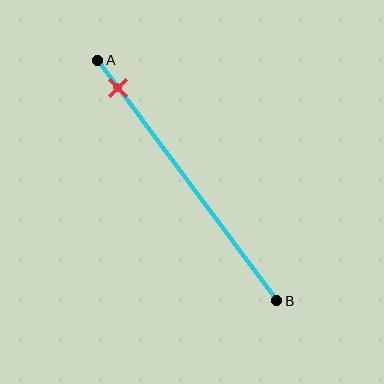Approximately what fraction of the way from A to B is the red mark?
The red mark is approximately 10% of the way from A to B.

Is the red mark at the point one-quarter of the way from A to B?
No, the mark is at about 10% from A, not at the 25% one-quarter point.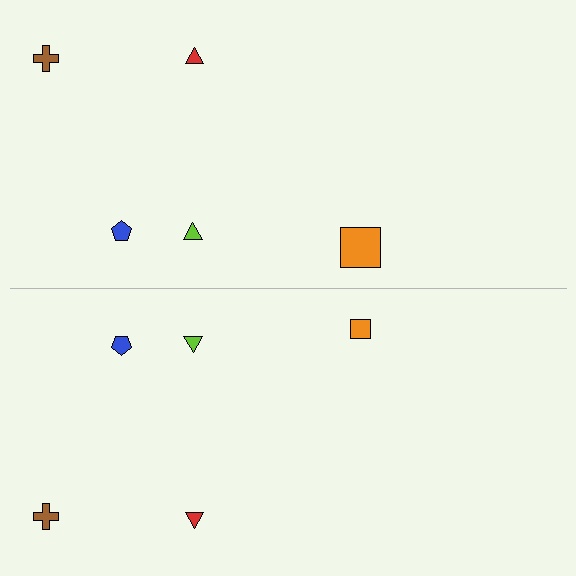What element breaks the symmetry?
The orange square on the bottom side has a different size than its mirror counterpart.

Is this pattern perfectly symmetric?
No, the pattern is not perfectly symmetric. The orange square on the bottom side has a different size than its mirror counterpart.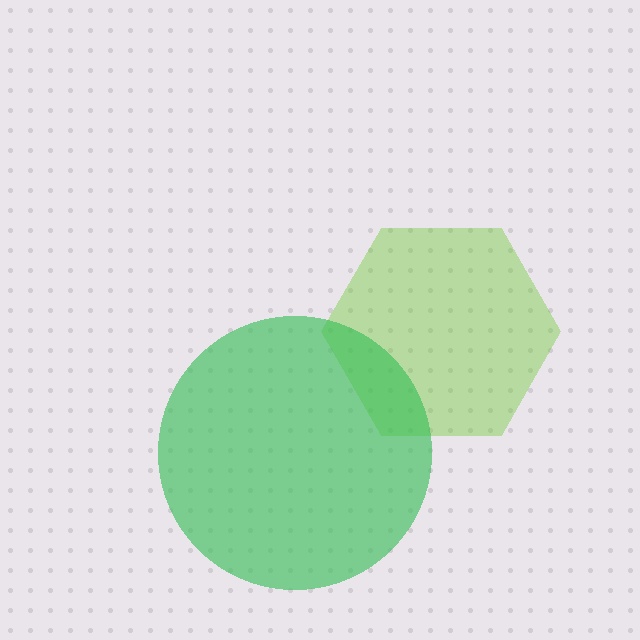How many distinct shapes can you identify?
There are 2 distinct shapes: a lime hexagon, a green circle.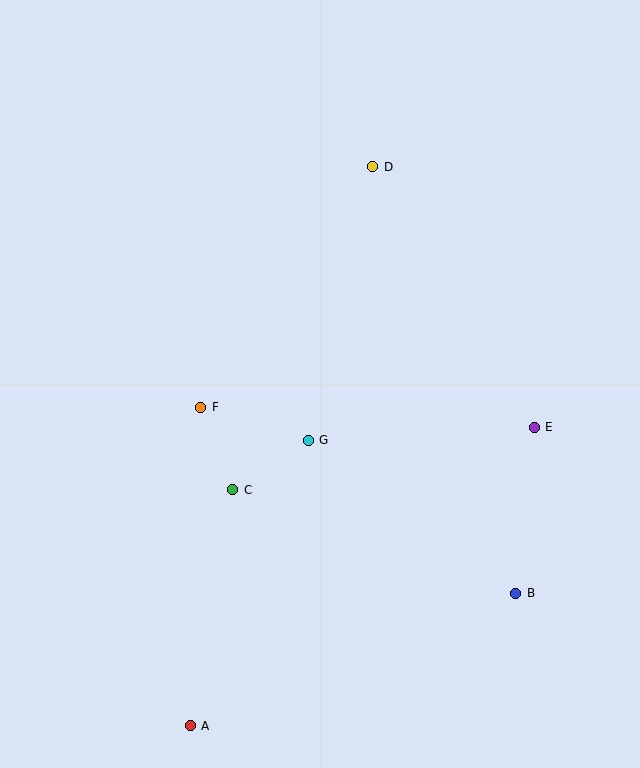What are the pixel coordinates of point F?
Point F is at (201, 407).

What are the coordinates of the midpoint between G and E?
The midpoint between G and E is at (421, 434).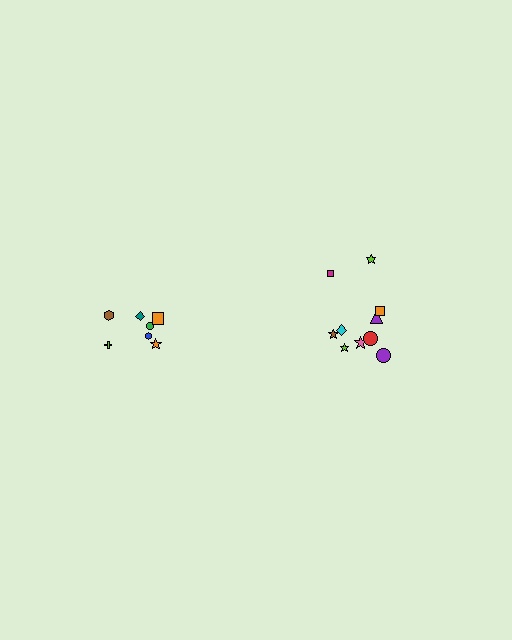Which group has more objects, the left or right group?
The right group.